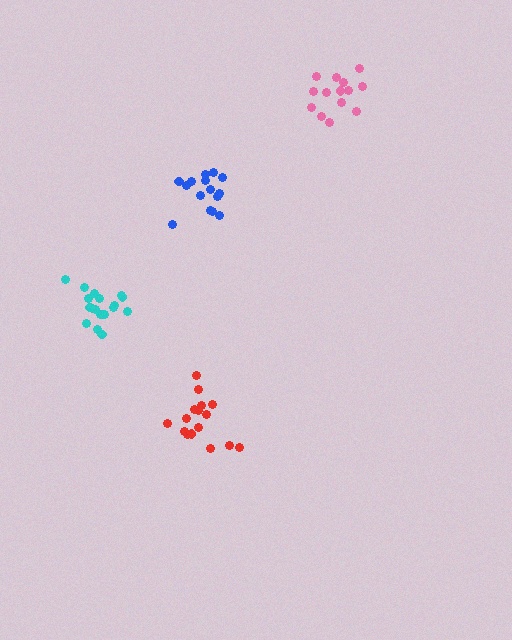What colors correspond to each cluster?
The clusters are colored: red, cyan, blue, pink.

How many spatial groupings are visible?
There are 4 spatial groupings.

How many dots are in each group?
Group 1: 16 dots, Group 2: 19 dots, Group 3: 15 dots, Group 4: 15 dots (65 total).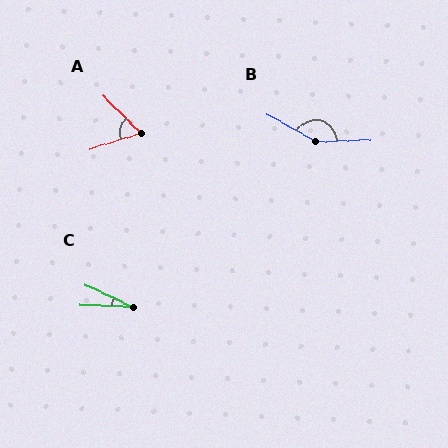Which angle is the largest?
B, at approximately 150 degrees.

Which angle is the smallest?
C, at approximately 21 degrees.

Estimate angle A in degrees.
Approximately 63 degrees.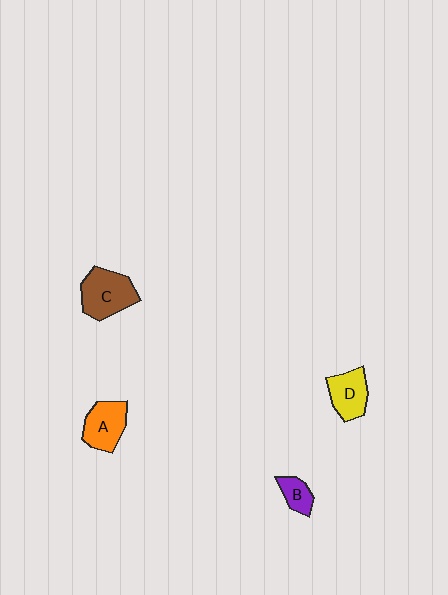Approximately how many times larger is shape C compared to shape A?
Approximately 1.2 times.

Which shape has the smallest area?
Shape B (purple).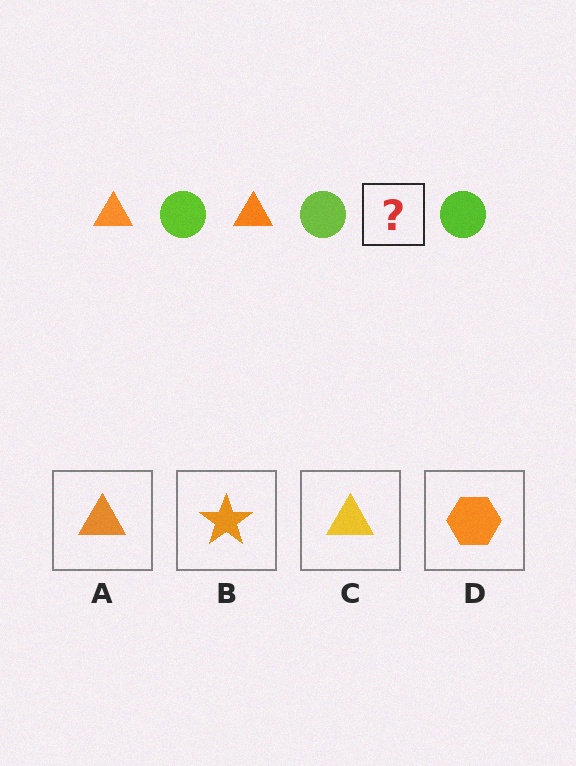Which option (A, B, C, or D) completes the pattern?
A.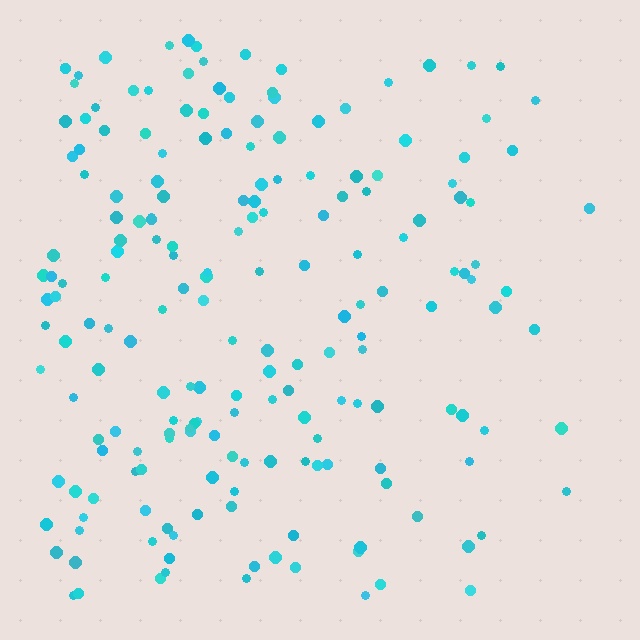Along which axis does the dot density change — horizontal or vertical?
Horizontal.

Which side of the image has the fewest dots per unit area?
The right.